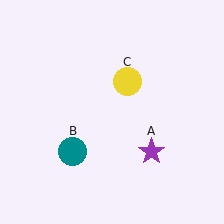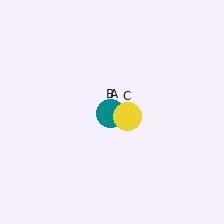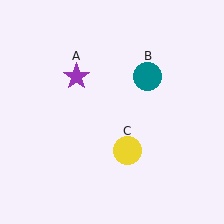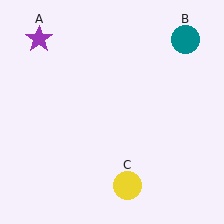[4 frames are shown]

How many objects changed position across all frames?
3 objects changed position: purple star (object A), teal circle (object B), yellow circle (object C).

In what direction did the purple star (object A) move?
The purple star (object A) moved up and to the left.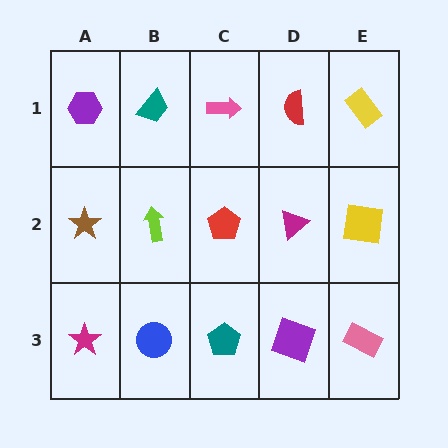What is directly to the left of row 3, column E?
A purple square.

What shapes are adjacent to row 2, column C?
A pink arrow (row 1, column C), a teal pentagon (row 3, column C), a lime arrow (row 2, column B), a magenta triangle (row 2, column D).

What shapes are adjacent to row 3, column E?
A yellow square (row 2, column E), a purple square (row 3, column D).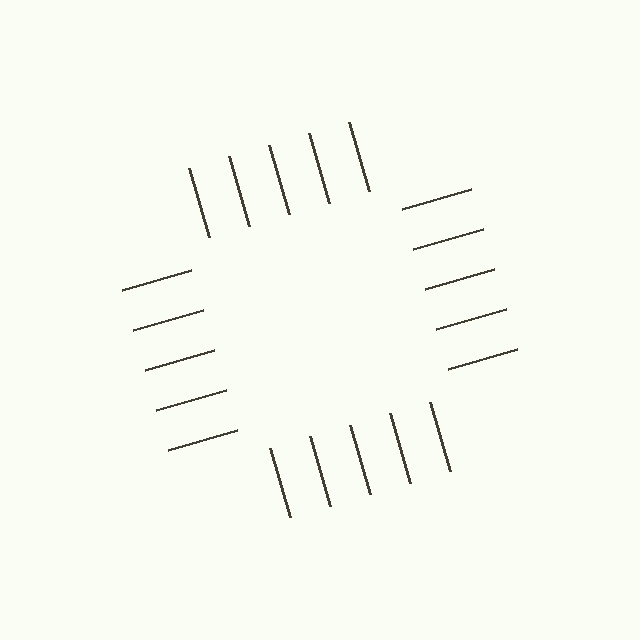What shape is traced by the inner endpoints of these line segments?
An illusory square — the line segments terminate on its edges but no continuous stroke is drawn.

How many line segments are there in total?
20 — 5 along each of the 4 edges.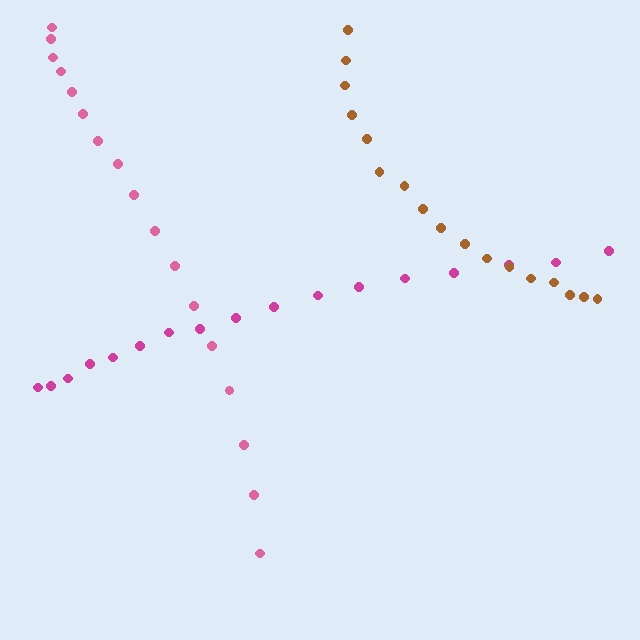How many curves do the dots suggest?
There are 3 distinct paths.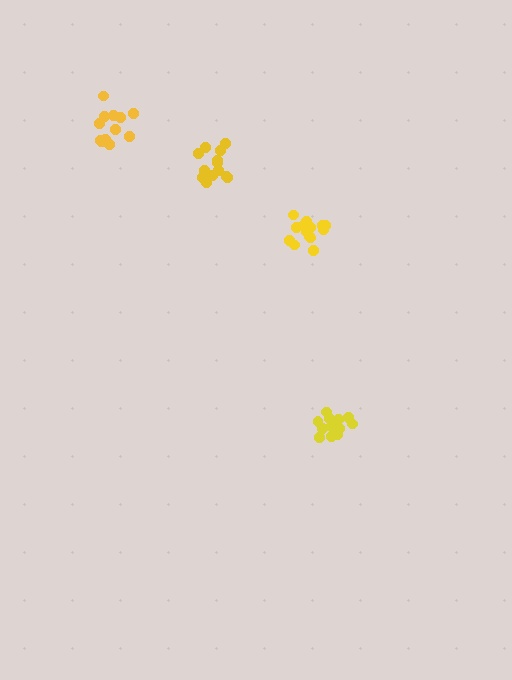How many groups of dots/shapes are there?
There are 4 groups.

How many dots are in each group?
Group 1: 14 dots, Group 2: 13 dots, Group 3: 13 dots, Group 4: 12 dots (52 total).